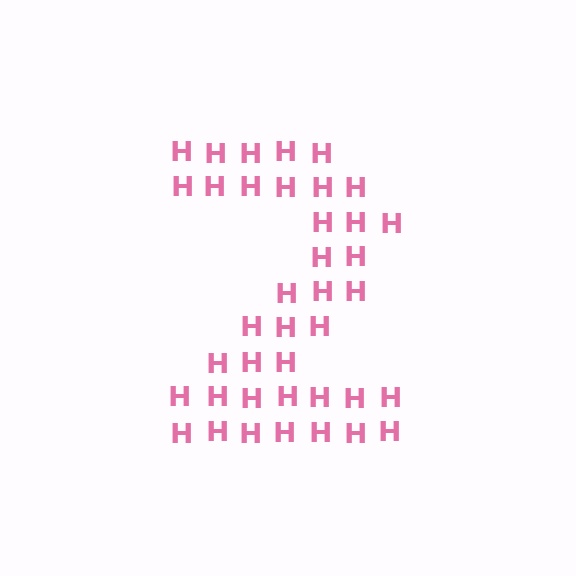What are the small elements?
The small elements are letter H's.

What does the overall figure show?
The overall figure shows the digit 2.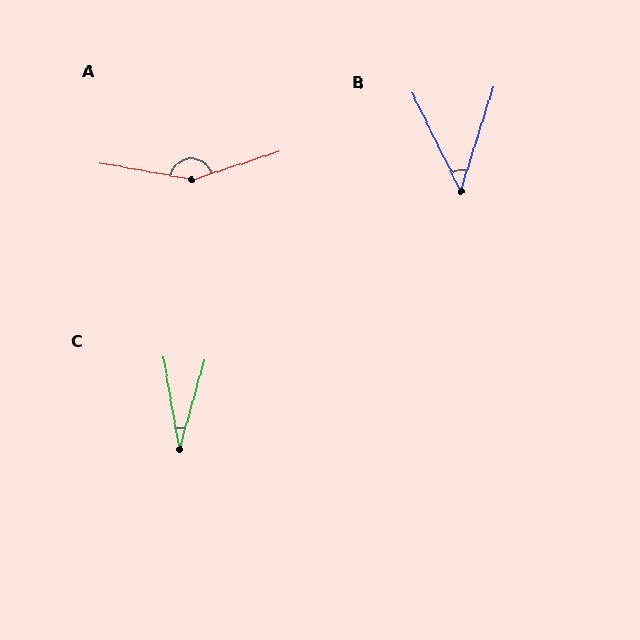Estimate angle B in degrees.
Approximately 44 degrees.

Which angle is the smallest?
C, at approximately 25 degrees.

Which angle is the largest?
A, at approximately 152 degrees.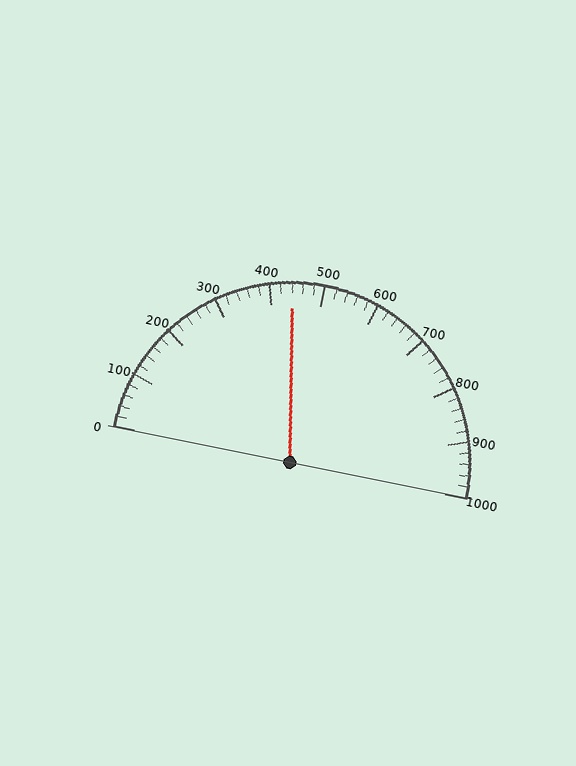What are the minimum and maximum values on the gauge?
The gauge ranges from 0 to 1000.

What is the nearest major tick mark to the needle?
The nearest major tick mark is 400.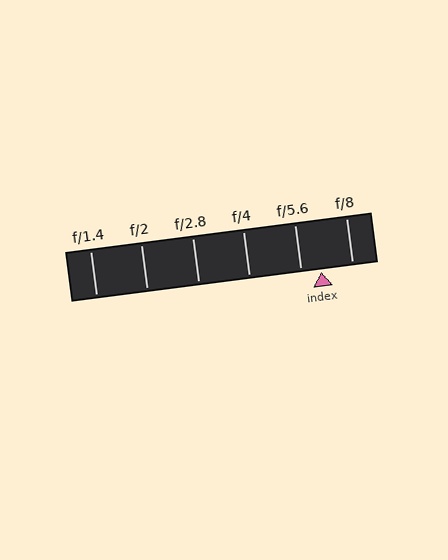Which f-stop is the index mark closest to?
The index mark is closest to f/5.6.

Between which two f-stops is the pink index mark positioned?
The index mark is between f/5.6 and f/8.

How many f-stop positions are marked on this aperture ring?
There are 6 f-stop positions marked.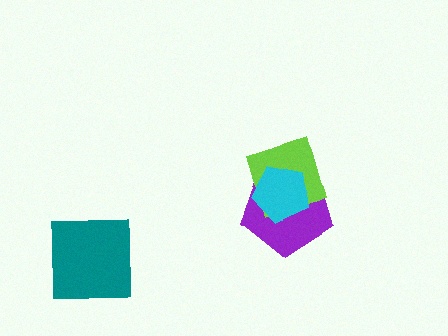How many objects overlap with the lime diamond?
2 objects overlap with the lime diamond.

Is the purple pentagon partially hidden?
Yes, it is partially covered by another shape.